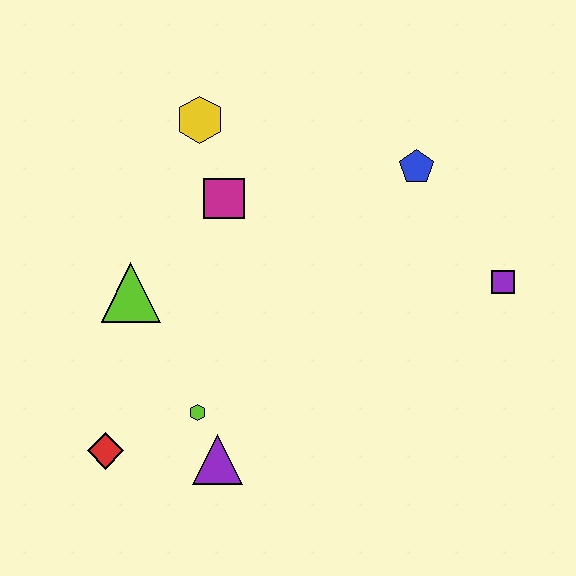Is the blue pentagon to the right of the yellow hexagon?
Yes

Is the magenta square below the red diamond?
No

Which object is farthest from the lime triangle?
The purple square is farthest from the lime triangle.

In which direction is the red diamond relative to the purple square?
The red diamond is to the left of the purple square.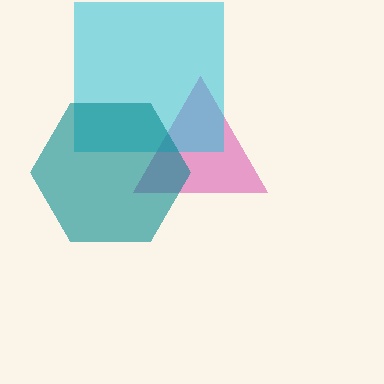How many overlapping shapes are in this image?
There are 3 overlapping shapes in the image.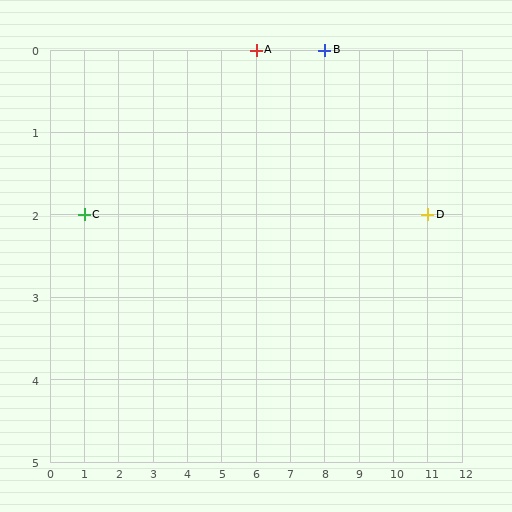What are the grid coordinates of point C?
Point C is at grid coordinates (1, 2).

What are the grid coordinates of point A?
Point A is at grid coordinates (6, 0).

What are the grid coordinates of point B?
Point B is at grid coordinates (8, 0).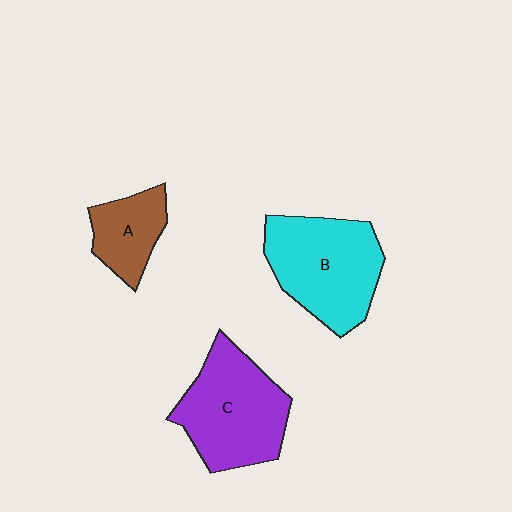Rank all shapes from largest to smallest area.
From largest to smallest: B (cyan), C (purple), A (brown).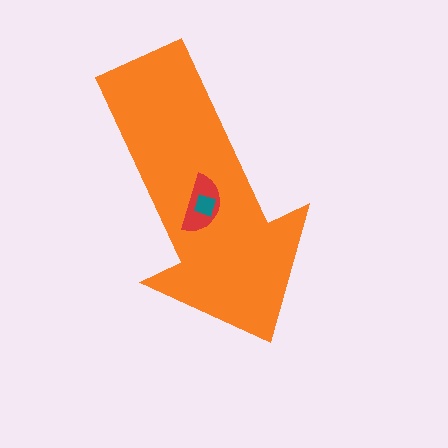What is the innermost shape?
The teal diamond.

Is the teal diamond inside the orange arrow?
Yes.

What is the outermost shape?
The orange arrow.